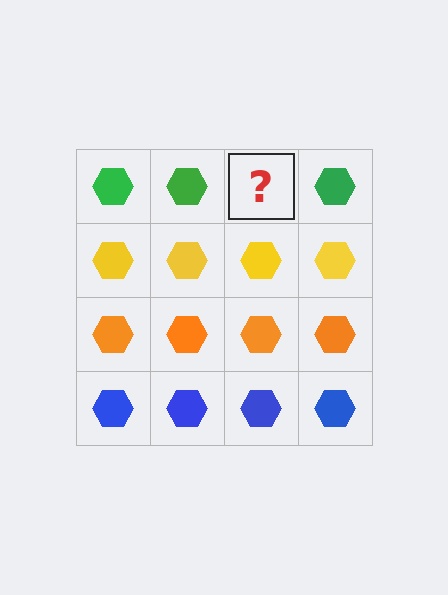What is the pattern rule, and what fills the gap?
The rule is that each row has a consistent color. The gap should be filled with a green hexagon.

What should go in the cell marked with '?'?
The missing cell should contain a green hexagon.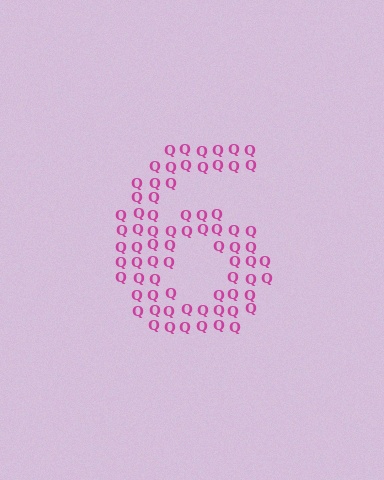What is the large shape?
The large shape is the digit 6.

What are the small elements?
The small elements are letter Q's.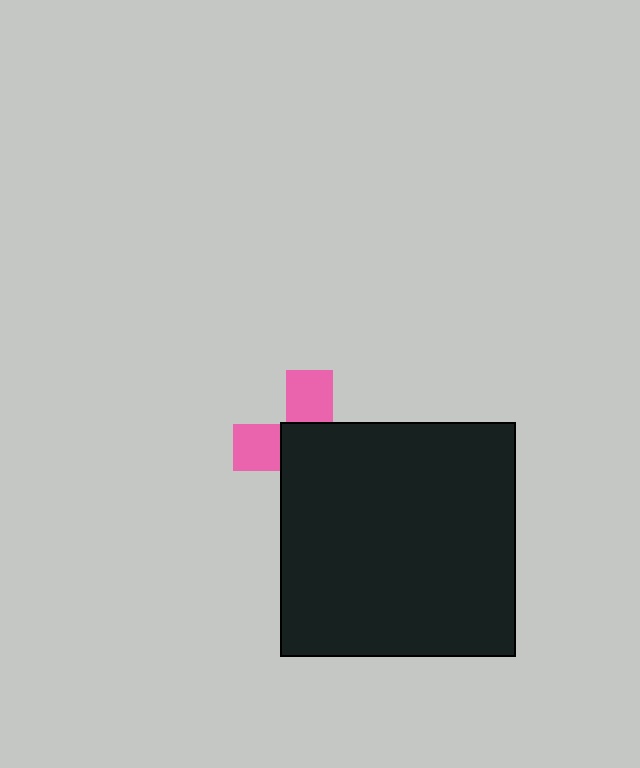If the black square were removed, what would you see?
You would see the complete pink cross.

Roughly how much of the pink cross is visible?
A small part of it is visible (roughly 38%).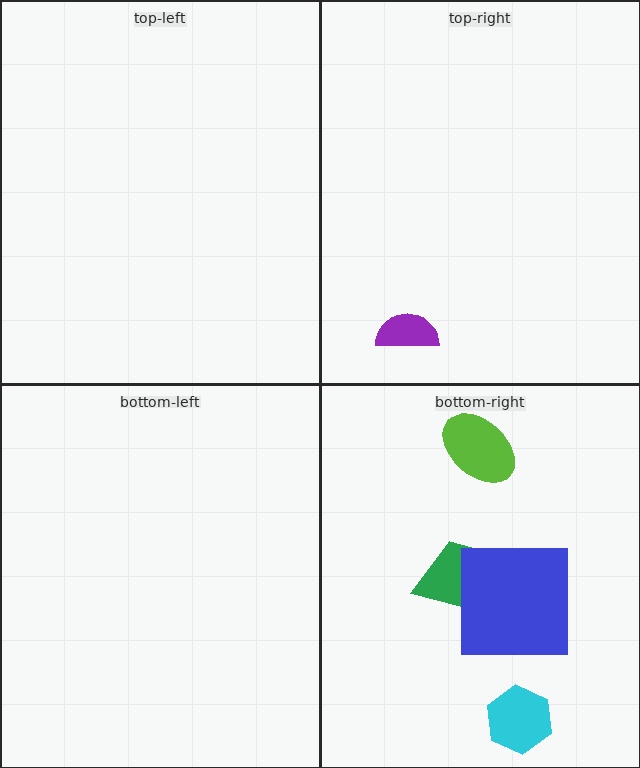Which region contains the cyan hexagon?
The bottom-right region.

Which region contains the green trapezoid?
The bottom-right region.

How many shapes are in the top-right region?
1.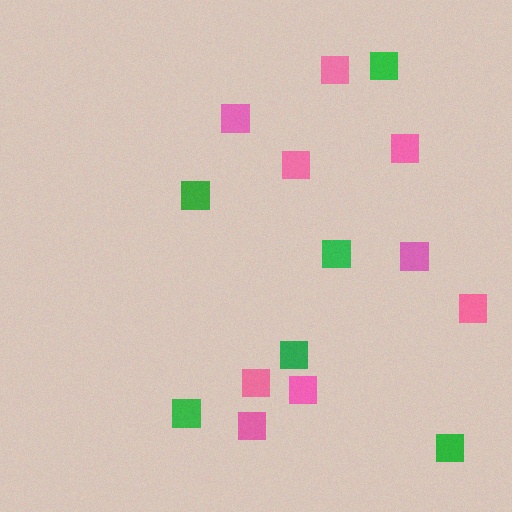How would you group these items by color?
There are 2 groups: one group of pink squares (9) and one group of green squares (6).